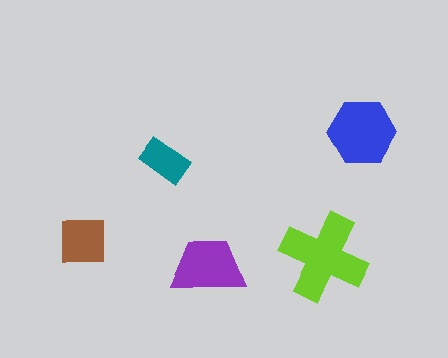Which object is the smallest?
The teal rectangle.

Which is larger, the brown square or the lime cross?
The lime cross.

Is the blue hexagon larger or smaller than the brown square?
Larger.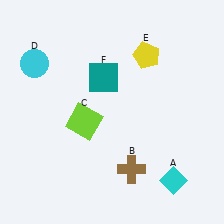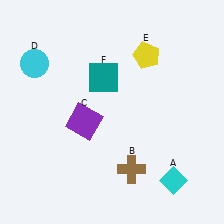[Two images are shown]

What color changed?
The square (C) changed from lime in Image 1 to purple in Image 2.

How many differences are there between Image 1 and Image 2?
There is 1 difference between the two images.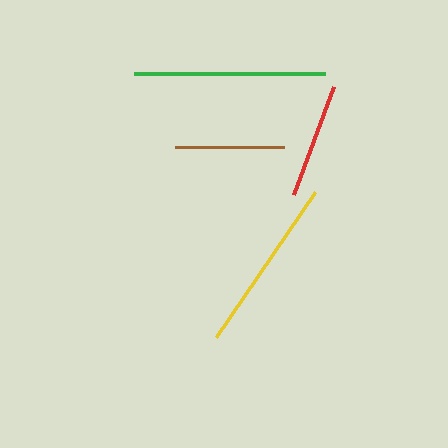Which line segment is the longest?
The green line is the longest at approximately 191 pixels.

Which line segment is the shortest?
The brown line is the shortest at approximately 109 pixels.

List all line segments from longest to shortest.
From longest to shortest: green, yellow, red, brown.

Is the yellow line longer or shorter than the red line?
The yellow line is longer than the red line.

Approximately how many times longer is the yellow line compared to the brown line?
The yellow line is approximately 1.6 times the length of the brown line.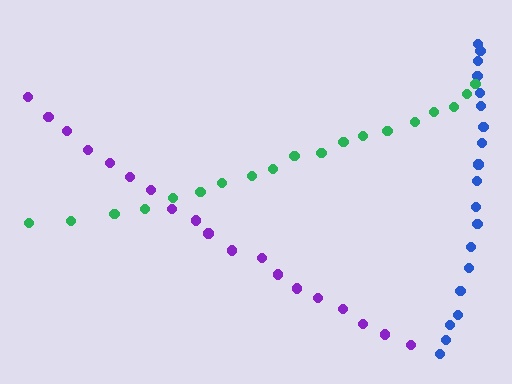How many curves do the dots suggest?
There are 3 distinct paths.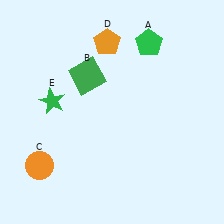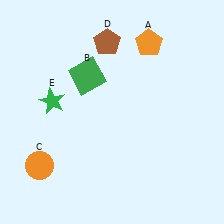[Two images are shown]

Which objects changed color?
A changed from green to orange. D changed from orange to brown.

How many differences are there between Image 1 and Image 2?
There are 2 differences between the two images.